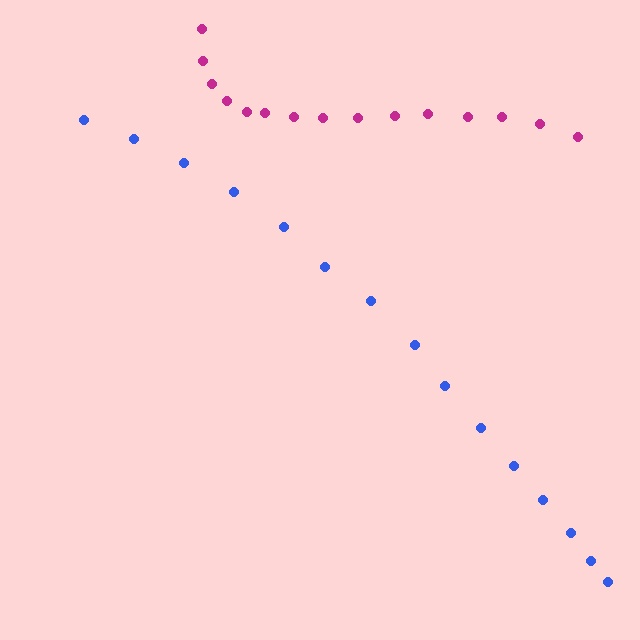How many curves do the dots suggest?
There are 2 distinct paths.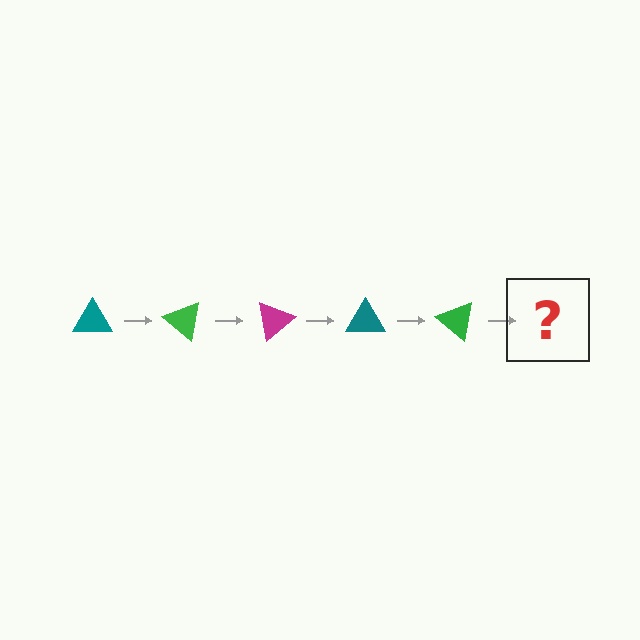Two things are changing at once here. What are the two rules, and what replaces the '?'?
The two rules are that it rotates 40 degrees each step and the color cycles through teal, green, and magenta. The '?' should be a magenta triangle, rotated 200 degrees from the start.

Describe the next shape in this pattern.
It should be a magenta triangle, rotated 200 degrees from the start.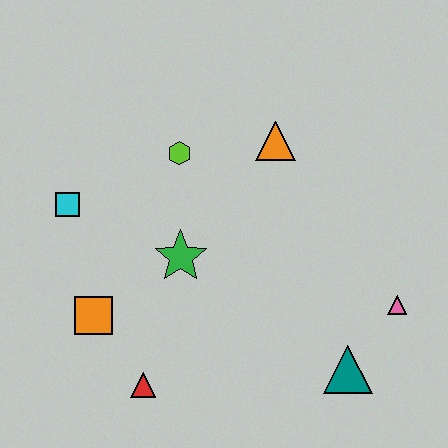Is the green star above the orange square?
Yes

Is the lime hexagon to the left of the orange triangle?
Yes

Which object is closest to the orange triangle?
The lime hexagon is closest to the orange triangle.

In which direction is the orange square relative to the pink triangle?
The orange square is to the left of the pink triangle.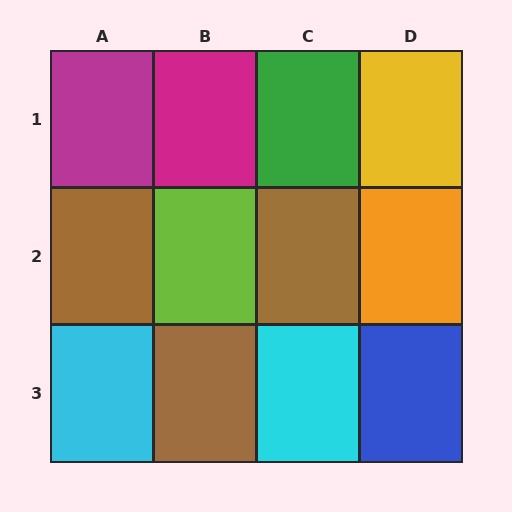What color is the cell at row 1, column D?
Yellow.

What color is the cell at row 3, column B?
Brown.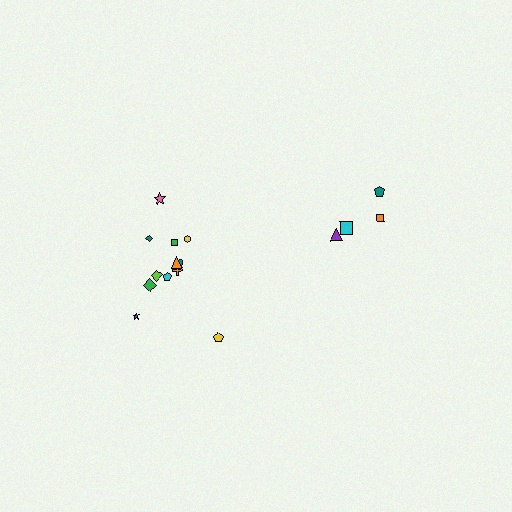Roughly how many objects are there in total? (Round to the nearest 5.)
Roughly 15 objects in total.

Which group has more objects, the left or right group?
The left group.